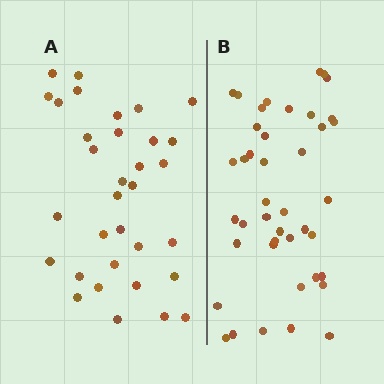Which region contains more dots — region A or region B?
Region B (the right region) has more dots.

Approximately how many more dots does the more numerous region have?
Region B has roughly 8 or so more dots than region A.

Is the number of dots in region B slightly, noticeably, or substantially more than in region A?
Region B has noticeably more, but not dramatically so. The ratio is roughly 1.3 to 1.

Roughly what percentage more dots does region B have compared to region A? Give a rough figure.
About 25% more.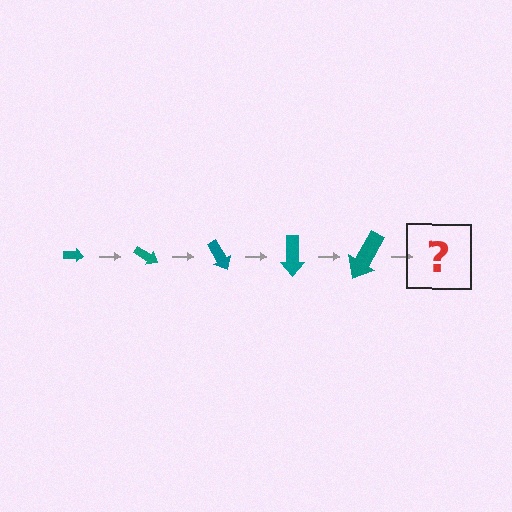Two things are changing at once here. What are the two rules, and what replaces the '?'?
The two rules are that the arrow grows larger each step and it rotates 30 degrees each step. The '?' should be an arrow, larger than the previous one and rotated 150 degrees from the start.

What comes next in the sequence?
The next element should be an arrow, larger than the previous one and rotated 150 degrees from the start.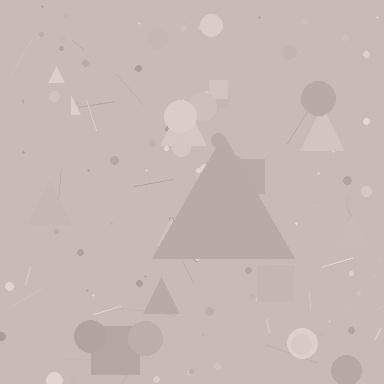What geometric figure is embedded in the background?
A triangle is embedded in the background.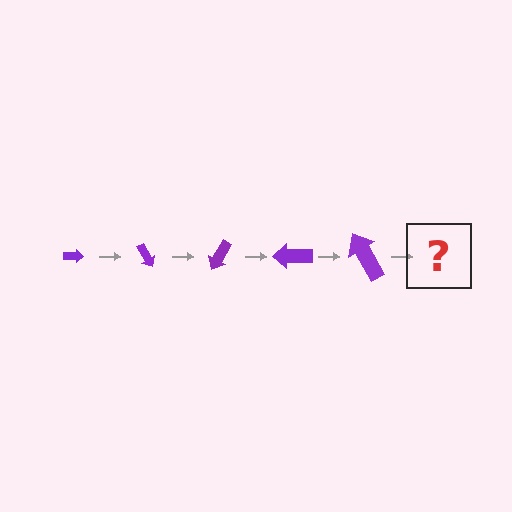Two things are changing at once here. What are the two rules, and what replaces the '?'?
The two rules are that the arrow grows larger each step and it rotates 60 degrees each step. The '?' should be an arrow, larger than the previous one and rotated 300 degrees from the start.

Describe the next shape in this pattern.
It should be an arrow, larger than the previous one and rotated 300 degrees from the start.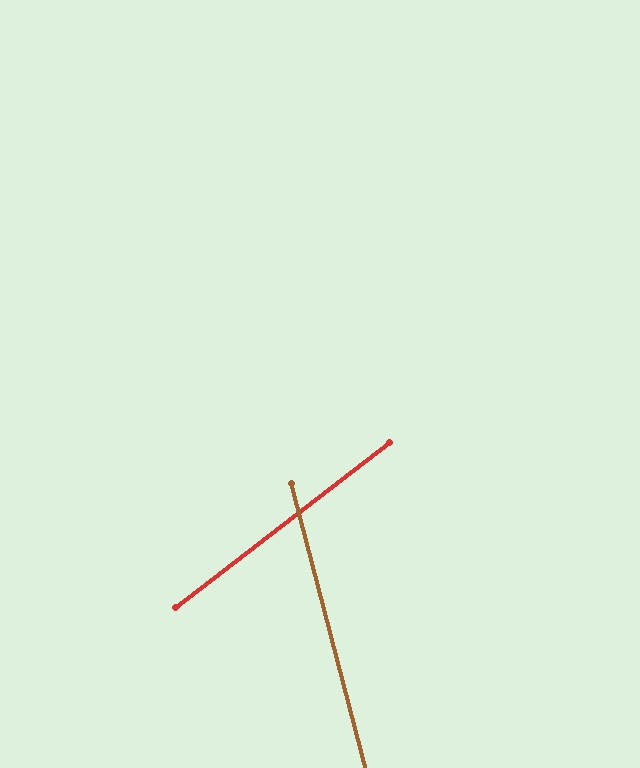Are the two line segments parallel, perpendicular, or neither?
Neither parallel nor perpendicular — they differ by about 67°.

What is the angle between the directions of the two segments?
Approximately 67 degrees.